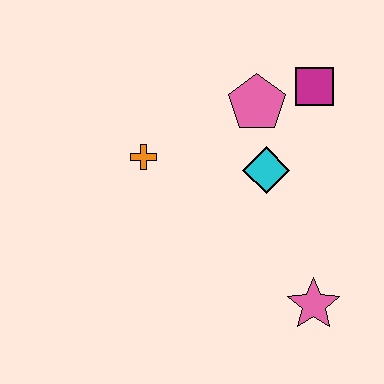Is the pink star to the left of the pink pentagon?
No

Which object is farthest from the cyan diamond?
The pink star is farthest from the cyan diamond.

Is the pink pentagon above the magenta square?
No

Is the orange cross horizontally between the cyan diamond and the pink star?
No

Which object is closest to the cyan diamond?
The pink pentagon is closest to the cyan diamond.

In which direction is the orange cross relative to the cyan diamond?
The orange cross is to the left of the cyan diamond.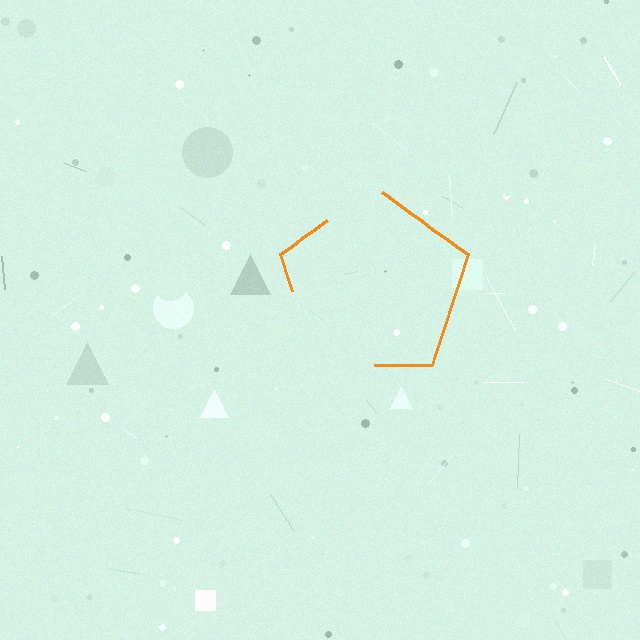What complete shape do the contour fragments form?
The contour fragments form a pentagon.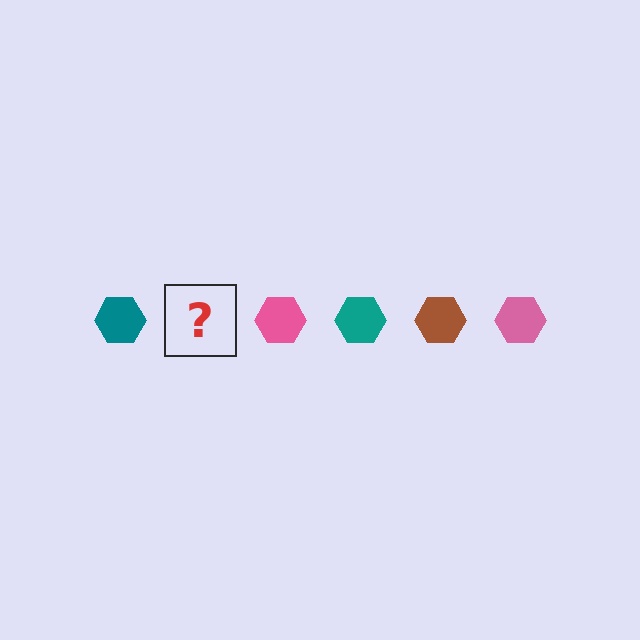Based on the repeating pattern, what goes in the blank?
The blank should be a brown hexagon.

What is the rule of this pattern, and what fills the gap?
The rule is that the pattern cycles through teal, brown, pink hexagons. The gap should be filled with a brown hexagon.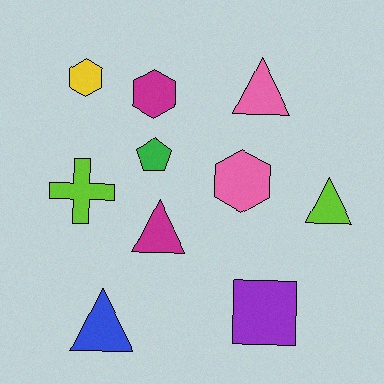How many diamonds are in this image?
There are no diamonds.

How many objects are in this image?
There are 10 objects.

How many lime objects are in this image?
There are 2 lime objects.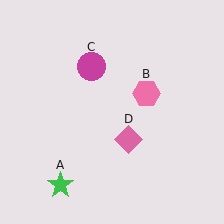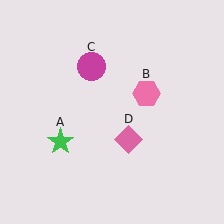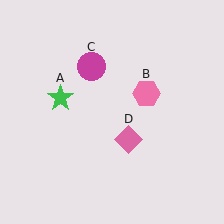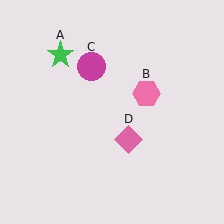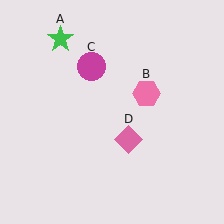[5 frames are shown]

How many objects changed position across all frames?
1 object changed position: green star (object A).